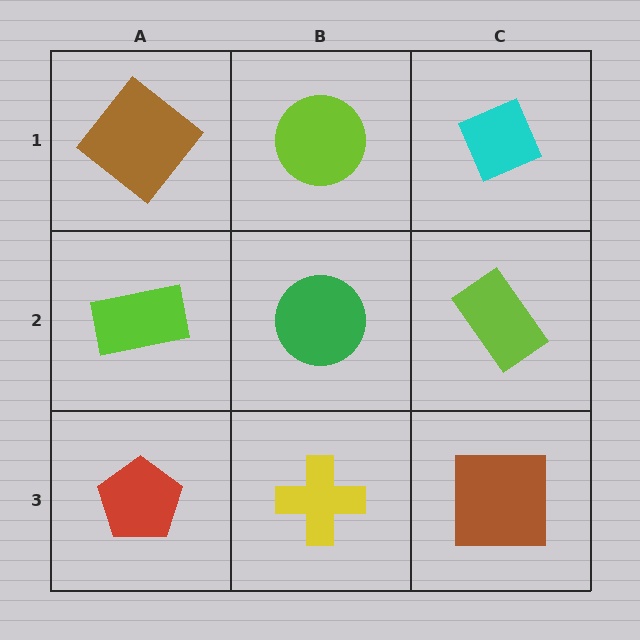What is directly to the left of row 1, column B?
A brown diamond.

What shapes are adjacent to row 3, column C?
A lime rectangle (row 2, column C), a yellow cross (row 3, column B).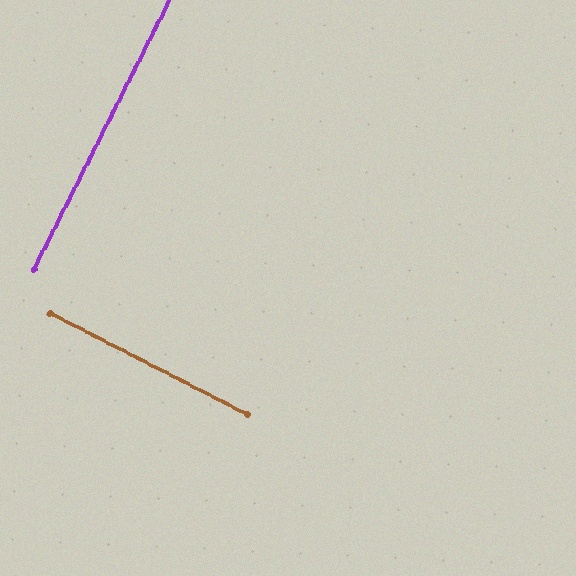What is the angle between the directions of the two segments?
Approximately 90 degrees.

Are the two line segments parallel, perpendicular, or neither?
Perpendicular — they meet at approximately 90°.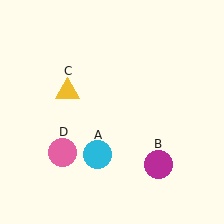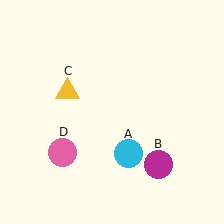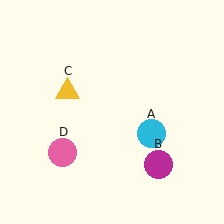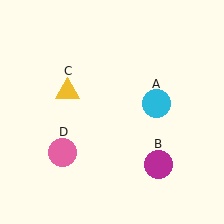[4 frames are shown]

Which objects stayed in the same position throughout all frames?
Magenta circle (object B) and yellow triangle (object C) and pink circle (object D) remained stationary.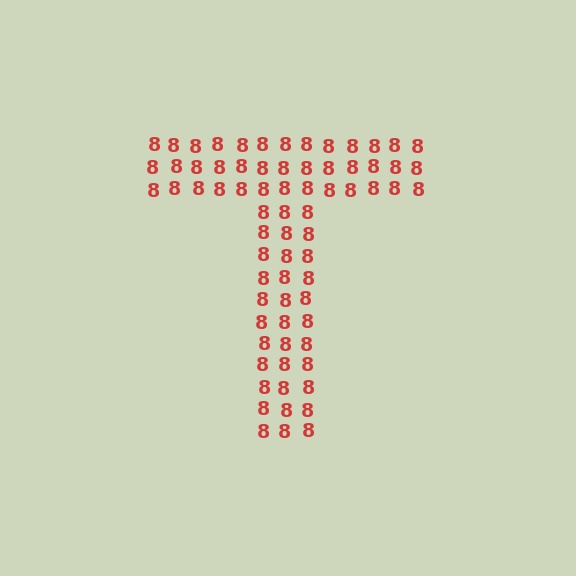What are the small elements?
The small elements are digit 8's.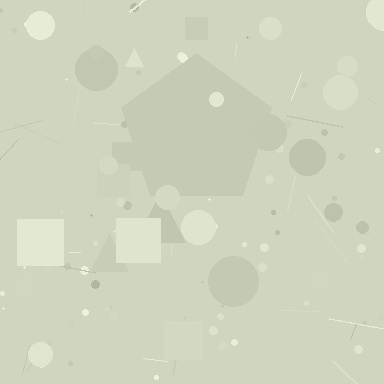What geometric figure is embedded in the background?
A pentagon is embedded in the background.